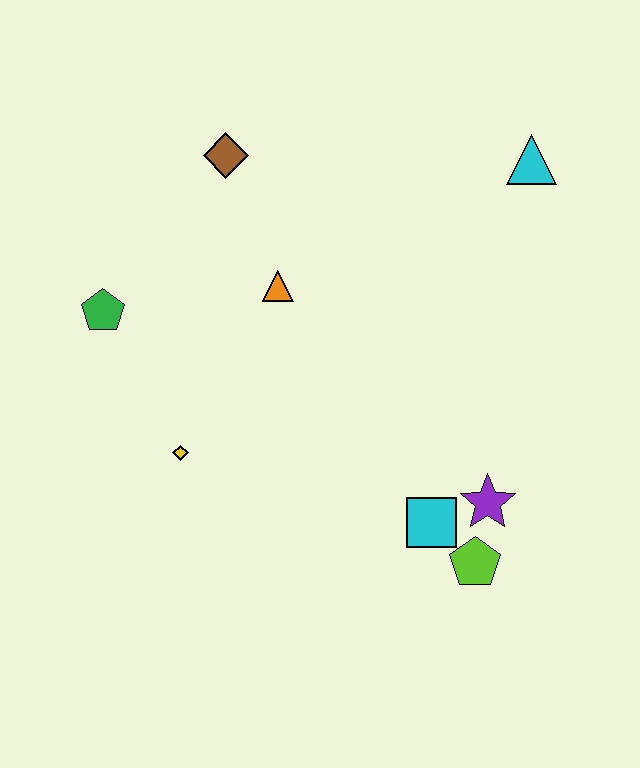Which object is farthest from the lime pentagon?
The brown diamond is farthest from the lime pentagon.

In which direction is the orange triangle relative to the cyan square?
The orange triangle is above the cyan square.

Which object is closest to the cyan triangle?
The orange triangle is closest to the cyan triangle.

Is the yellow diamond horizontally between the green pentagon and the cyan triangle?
Yes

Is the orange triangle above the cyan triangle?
No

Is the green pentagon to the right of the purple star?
No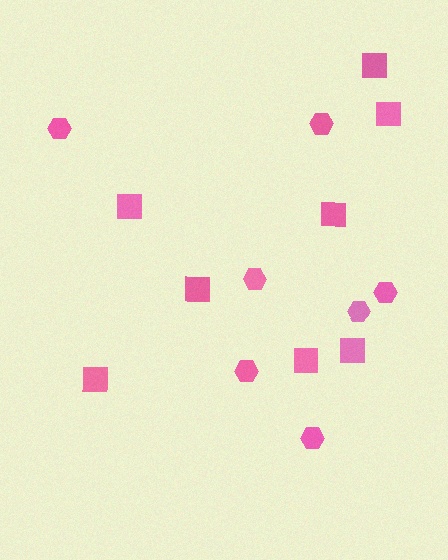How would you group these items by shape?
There are 2 groups: one group of hexagons (7) and one group of squares (8).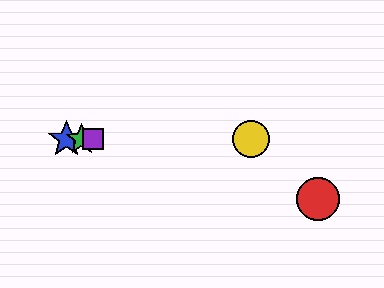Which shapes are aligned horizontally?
The blue star, the green star, the yellow circle, the purple square are aligned horizontally.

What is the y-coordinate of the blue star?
The blue star is at y≈139.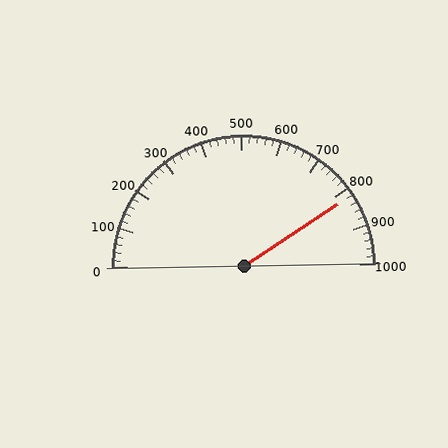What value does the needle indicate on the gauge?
The needle indicates approximately 820.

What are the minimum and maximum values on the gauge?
The gauge ranges from 0 to 1000.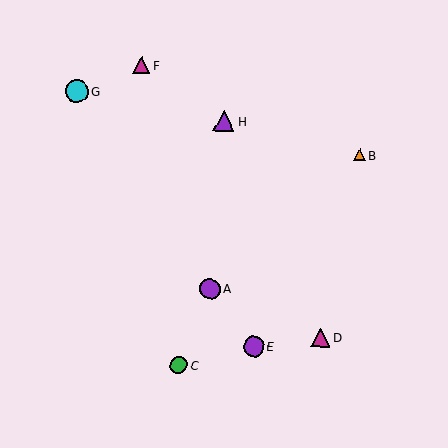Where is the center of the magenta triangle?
The center of the magenta triangle is at (320, 338).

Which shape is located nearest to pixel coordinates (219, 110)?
The purple triangle (labeled H) at (224, 121) is nearest to that location.